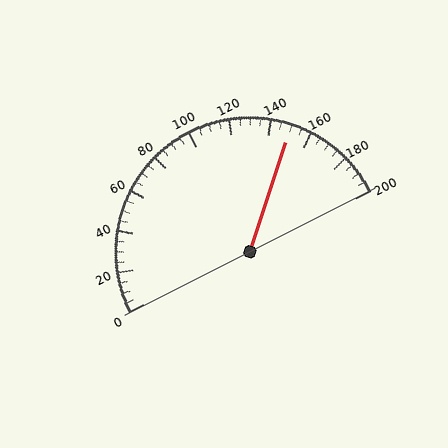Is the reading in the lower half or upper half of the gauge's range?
The reading is in the upper half of the range (0 to 200).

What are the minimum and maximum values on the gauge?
The gauge ranges from 0 to 200.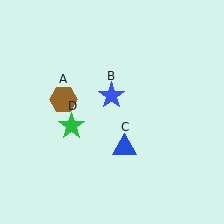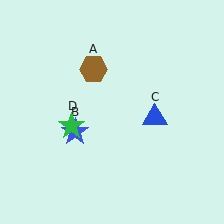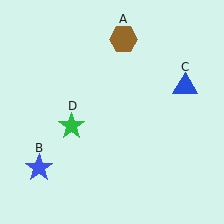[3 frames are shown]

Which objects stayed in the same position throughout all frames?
Green star (object D) remained stationary.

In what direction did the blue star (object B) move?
The blue star (object B) moved down and to the left.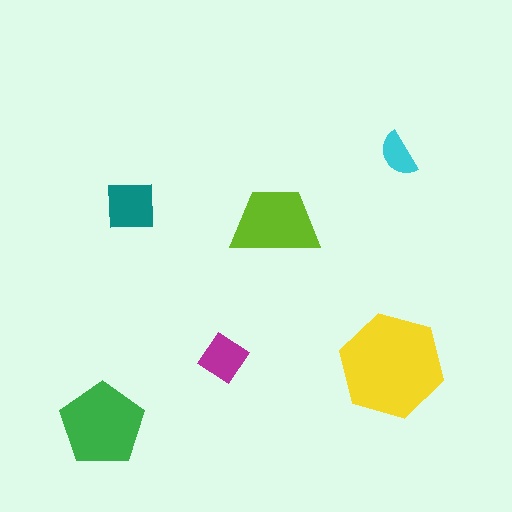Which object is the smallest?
The cyan semicircle.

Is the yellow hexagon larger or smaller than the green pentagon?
Larger.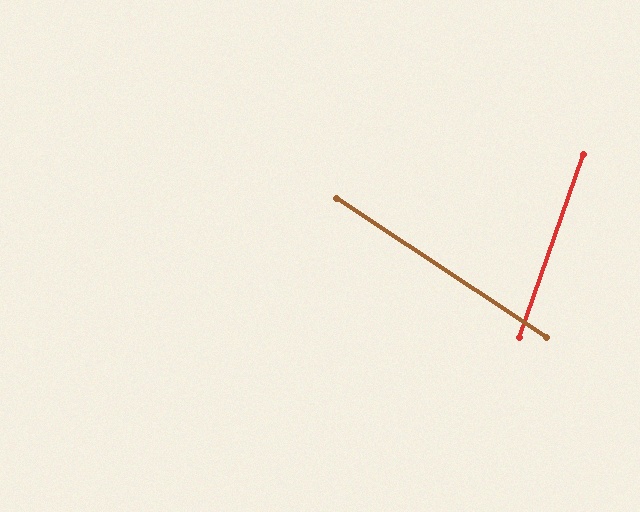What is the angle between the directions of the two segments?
Approximately 76 degrees.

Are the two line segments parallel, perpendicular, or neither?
Neither parallel nor perpendicular — they differ by about 76°.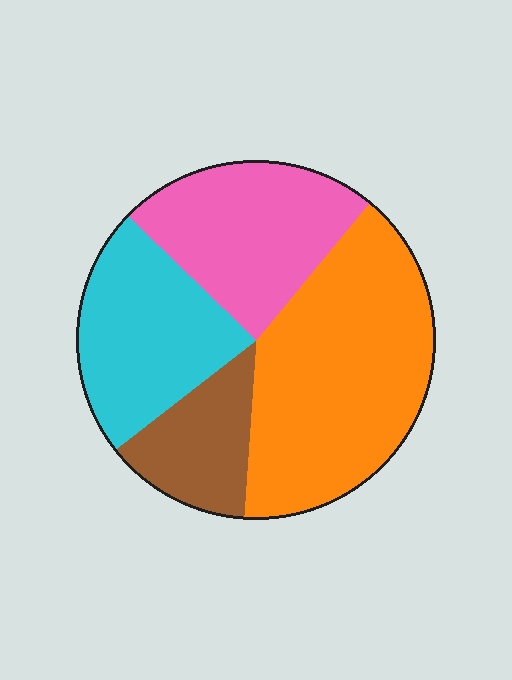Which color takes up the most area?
Orange, at roughly 40%.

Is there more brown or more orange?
Orange.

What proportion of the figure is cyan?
Cyan takes up less than a quarter of the figure.